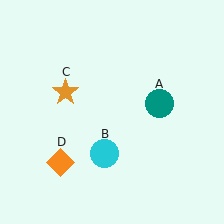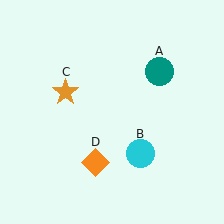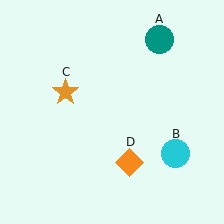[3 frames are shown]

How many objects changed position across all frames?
3 objects changed position: teal circle (object A), cyan circle (object B), orange diamond (object D).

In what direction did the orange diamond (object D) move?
The orange diamond (object D) moved right.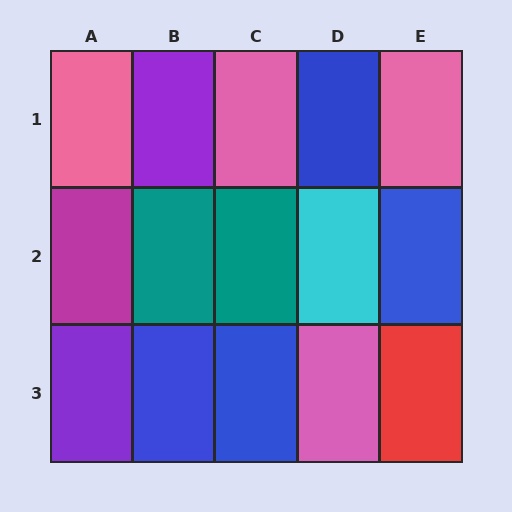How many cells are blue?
4 cells are blue.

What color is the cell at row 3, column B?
Blue.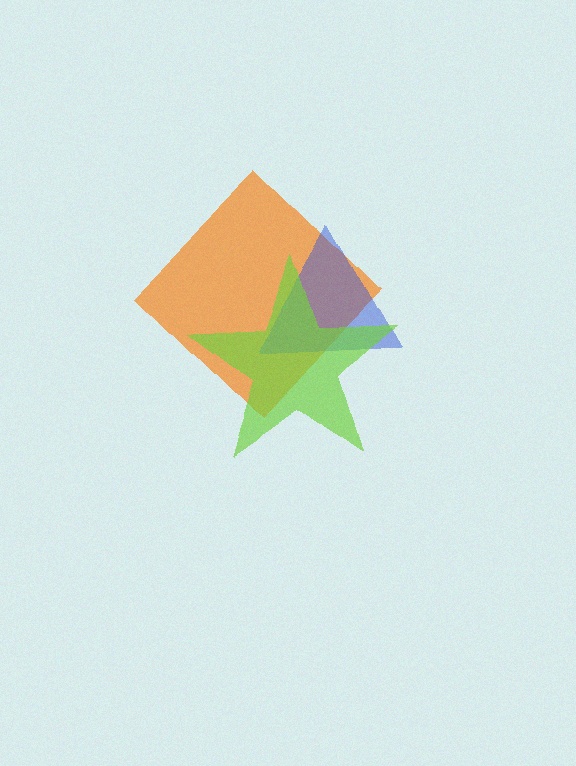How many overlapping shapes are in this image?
There are 3 overlapping shapes in the image.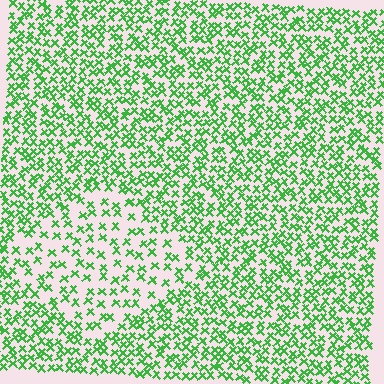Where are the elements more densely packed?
The elements are more densely packed outside the diamond boundary.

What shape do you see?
I see a diamond.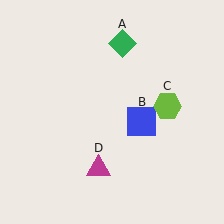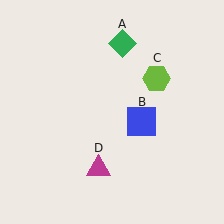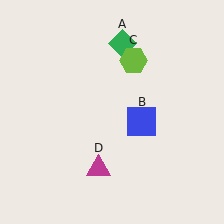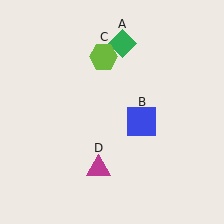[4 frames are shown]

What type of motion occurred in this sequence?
The lime hexagon (object C) rotated counterclockwise around the center of the scene.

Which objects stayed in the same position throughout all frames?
Green diamond (object A) and blue square (object B) and magenta triangle (object D) remained stationary.